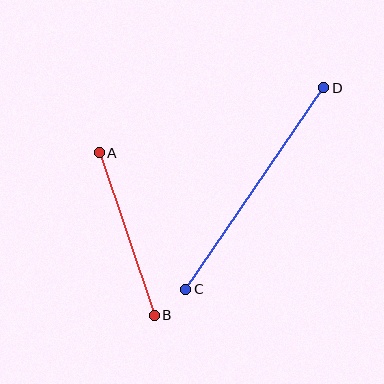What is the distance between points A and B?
The distance is approximately 172 pixels.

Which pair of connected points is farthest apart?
Points C and D are farthest apart.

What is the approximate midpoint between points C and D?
The midpoint is at approximately (255, 189) pixels.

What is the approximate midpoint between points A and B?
The midpoint is at approximately (127, 234) pixels.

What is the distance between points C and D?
The distance is approximately 244 pixels.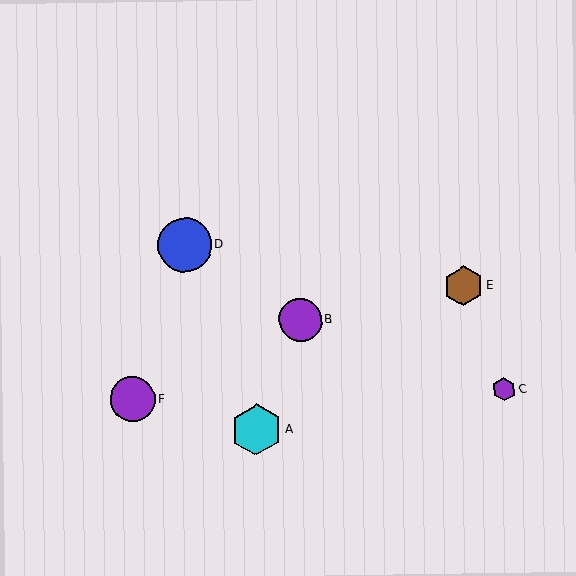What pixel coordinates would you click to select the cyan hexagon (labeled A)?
Click at (256, 430) to select the cyan hexagon A.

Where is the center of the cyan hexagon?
The center of the cyan hexagon is at (256, 430).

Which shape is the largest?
The blue circle (labeled D) is the largest.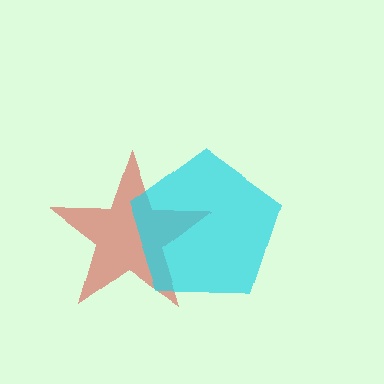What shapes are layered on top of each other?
The layered shapes are: a red star, a cyan pentagon.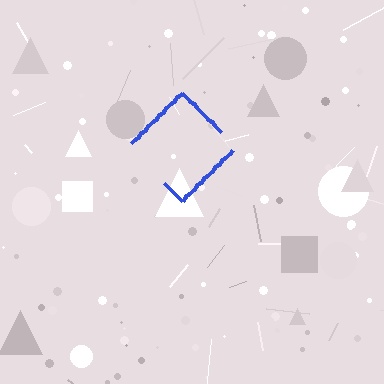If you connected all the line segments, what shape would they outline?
They would outline a diamond.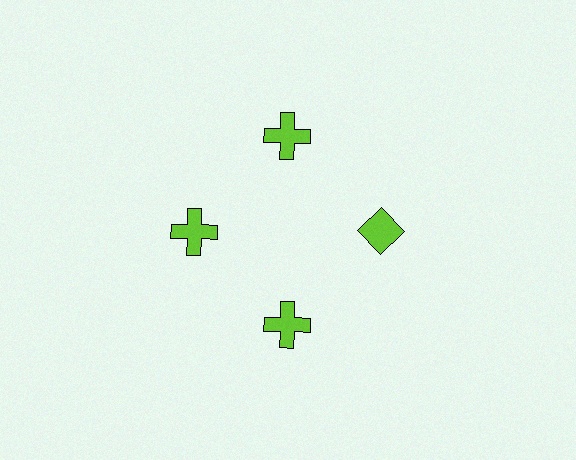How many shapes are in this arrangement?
There are 4 shapes arranged in a ring pattern.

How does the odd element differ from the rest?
It has a different shape: diamond instead of cross.